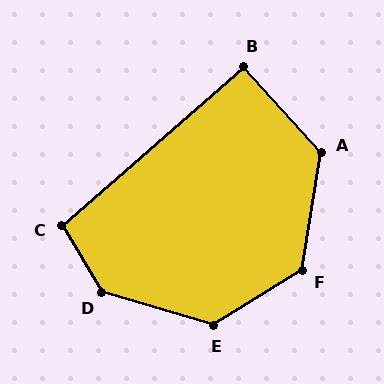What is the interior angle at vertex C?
Approximately 100 degrees (obtuse).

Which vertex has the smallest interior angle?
B, at approximately 91 degrees.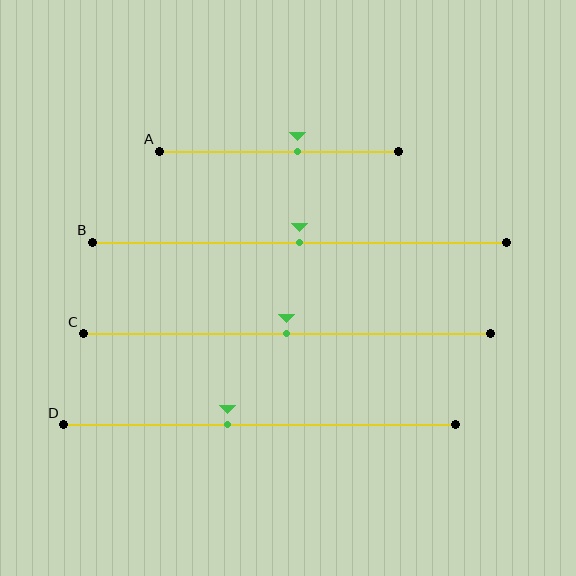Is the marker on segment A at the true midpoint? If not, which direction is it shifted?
No, the marker on segment A is shifted to the right by about 8% of the segment length.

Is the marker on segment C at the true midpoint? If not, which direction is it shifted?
Yes, the marker on segment C is at the true midpoint.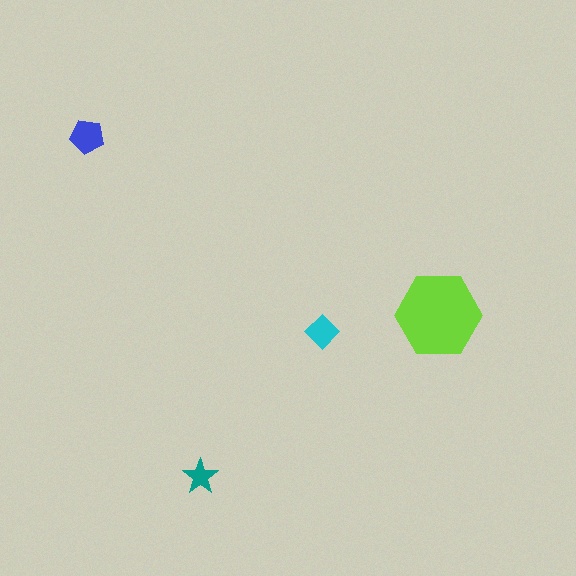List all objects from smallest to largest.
The teal star, the cyan diamond, the blue pentagon, the lime hexagon.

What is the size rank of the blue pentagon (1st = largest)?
2nd.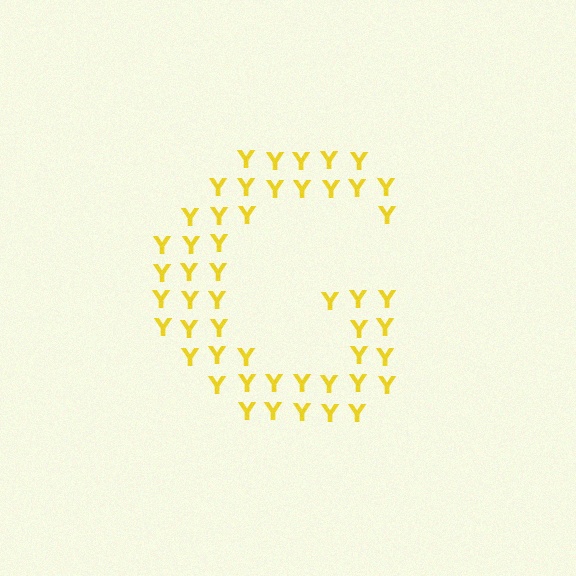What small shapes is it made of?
It is made of small letter Y's.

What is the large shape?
The large shape is the letter G.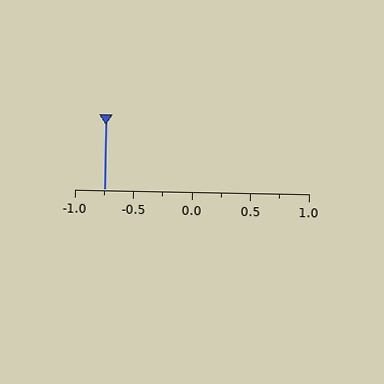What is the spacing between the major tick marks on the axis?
The major ticks are spaced 0.5 apart.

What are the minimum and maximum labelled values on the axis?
The axis runs from -1.0 to 1.0.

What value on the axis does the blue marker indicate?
The marker indicates approximately -0.75.